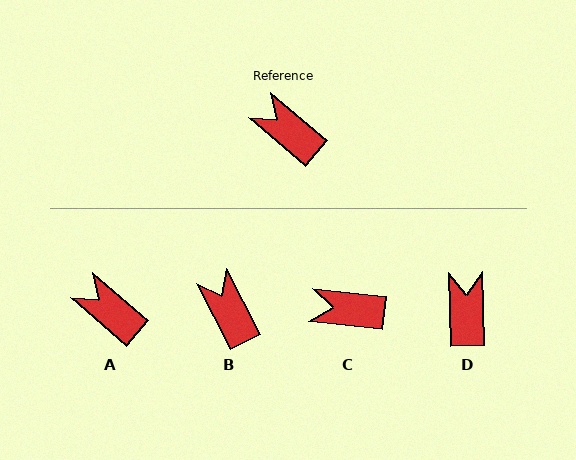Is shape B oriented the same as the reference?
No, it is off by about 22 degrees.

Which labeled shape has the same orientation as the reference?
A.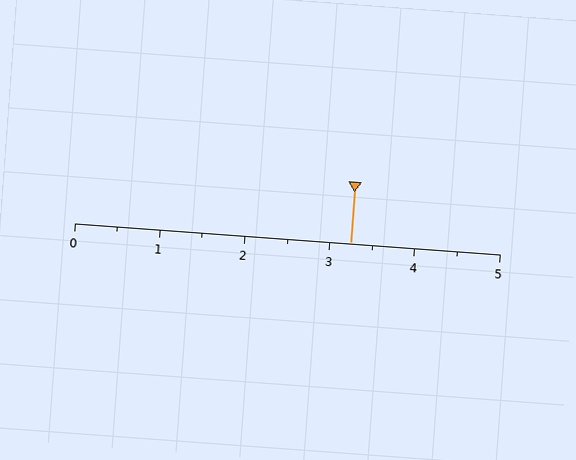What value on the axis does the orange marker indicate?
The marker indicates approximately 3.2.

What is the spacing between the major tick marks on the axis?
The major ticks are spaced 1 apart.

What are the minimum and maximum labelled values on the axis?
The axis runs from 0 to 5.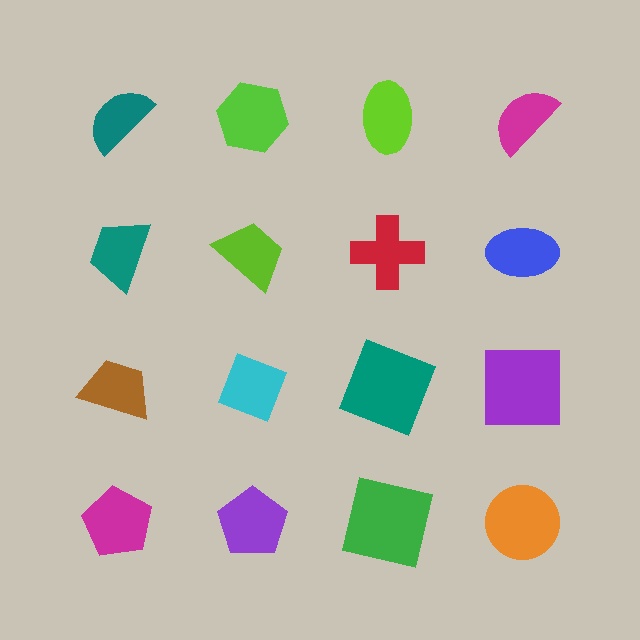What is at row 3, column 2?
A cyan diamond.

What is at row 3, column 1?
A brown trapezoid.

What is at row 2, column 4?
A blue ellipse.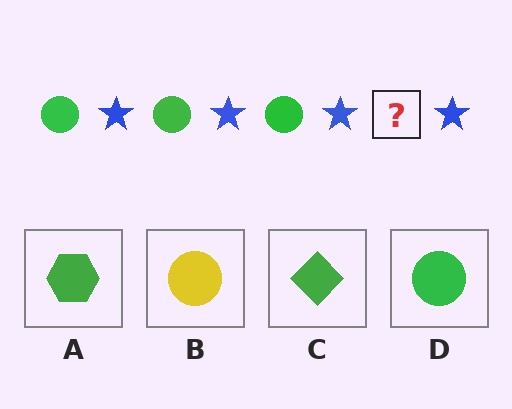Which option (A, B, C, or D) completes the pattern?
D.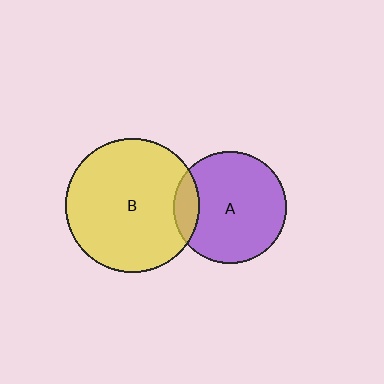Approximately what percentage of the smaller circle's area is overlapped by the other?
Approximately 15%.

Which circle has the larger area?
Circle B (yellow).